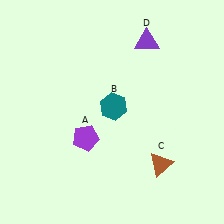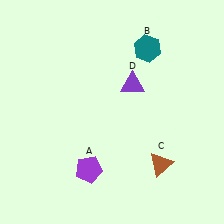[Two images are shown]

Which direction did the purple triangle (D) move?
The purple triangle (D) moved down.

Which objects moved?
The objects that moved are: the purple pentagon (A), the teal hexagon (B), the purple triangle (D).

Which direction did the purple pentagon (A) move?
The purple pentagon (A) moved down.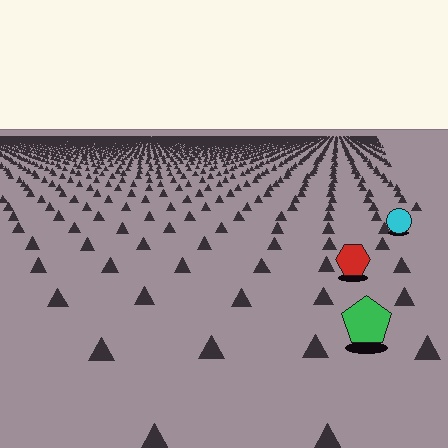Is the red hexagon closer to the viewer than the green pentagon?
No. The green pentagon is closer — you can tell from the texture gradient: the ground texture is coarser near it.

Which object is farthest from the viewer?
The cyan circle is farthest from the viewer. It appears smaller and the ground texture around it is denser.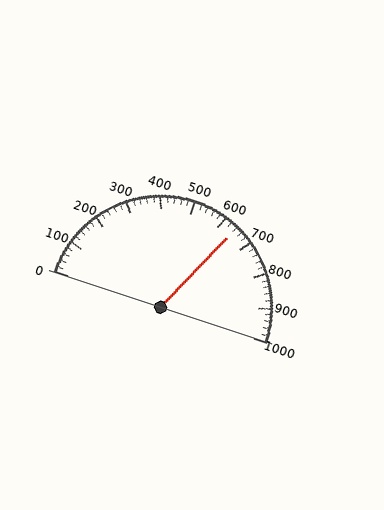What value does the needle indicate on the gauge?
The needle indicates approximately 640.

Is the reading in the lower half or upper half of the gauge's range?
The reading is in the upper half of the range (0 to 1000).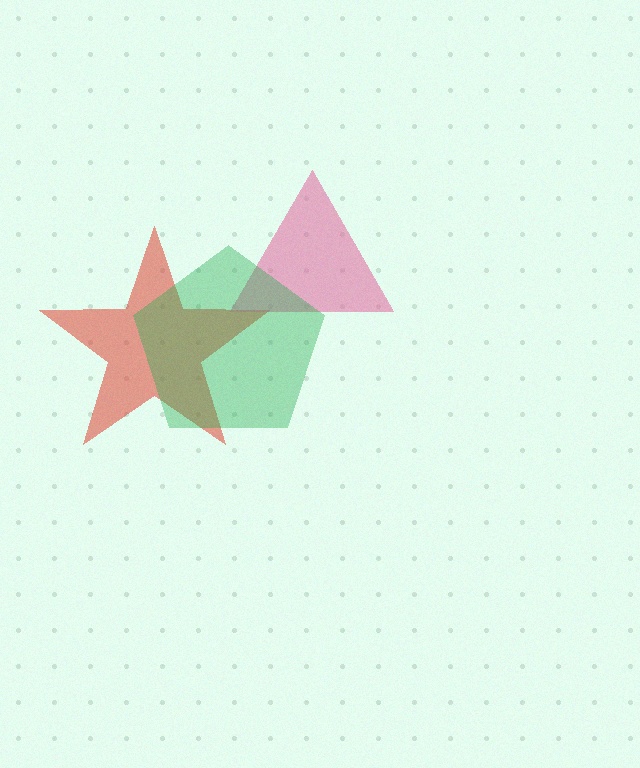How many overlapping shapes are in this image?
There are 3 overlapping shapes in the image.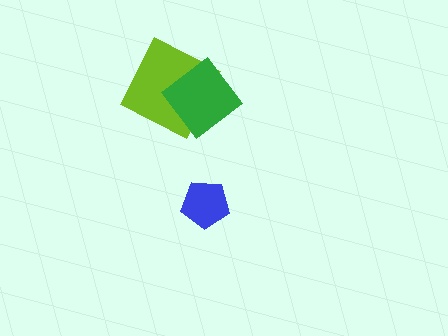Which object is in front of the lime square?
The green diamond is in front of the lime square.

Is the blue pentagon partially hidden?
No, no other shape covers it.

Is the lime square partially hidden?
Yes, it is partially covered by another shape.